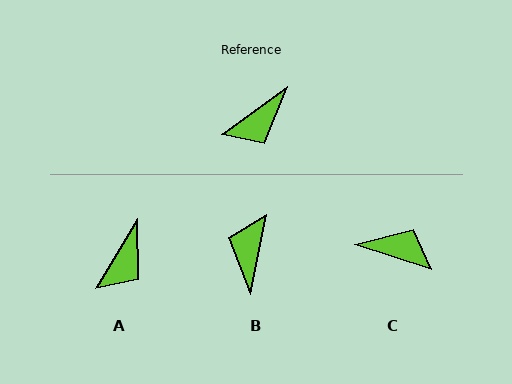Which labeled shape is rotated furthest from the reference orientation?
B, about 138 degrees away.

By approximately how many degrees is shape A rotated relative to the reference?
Approximately 23 degrees counter-clockwise.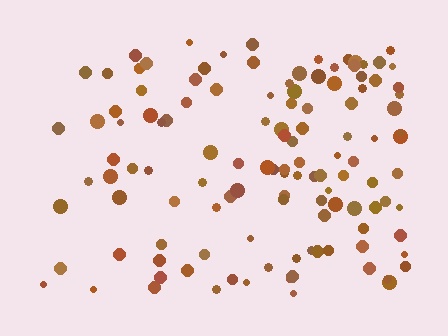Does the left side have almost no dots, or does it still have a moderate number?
Still a moderate number, just noticeably fewer than the right.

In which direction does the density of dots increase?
From left to right, with the right side densest.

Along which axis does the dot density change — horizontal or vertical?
Horizontal.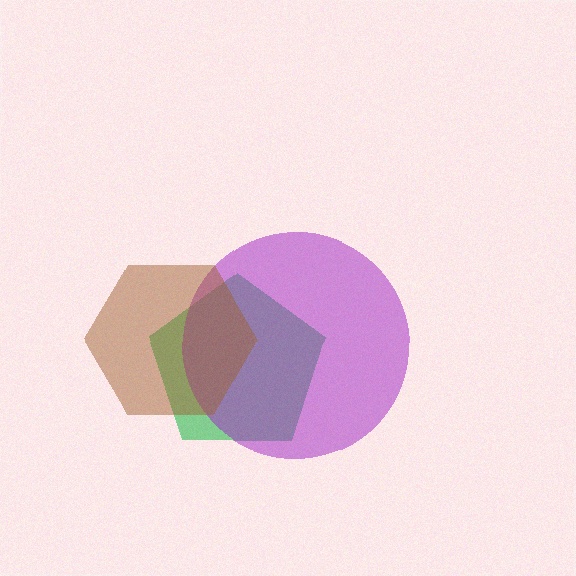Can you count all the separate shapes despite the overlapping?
Yes, there are 3 separate shapes.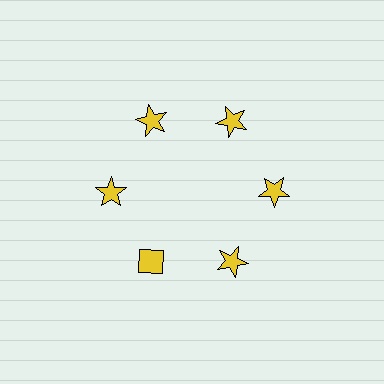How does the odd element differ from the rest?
It has a different shape: diamond instead of star.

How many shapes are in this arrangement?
There are 6 shapes arranged in a ring pattern.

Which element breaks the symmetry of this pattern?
The yellow diamond at roughly the 7 o'clock position breaks the symmetry. All other shapes are yellow stars.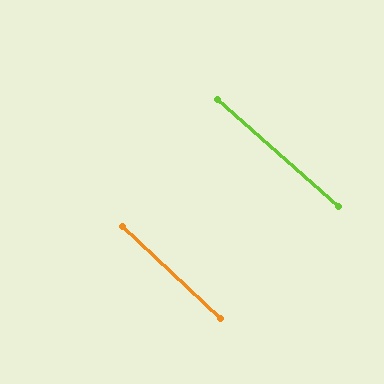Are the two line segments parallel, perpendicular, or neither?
Parallel — their directions differ by only 1.6°.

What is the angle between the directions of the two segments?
Approximately 2 degrees.